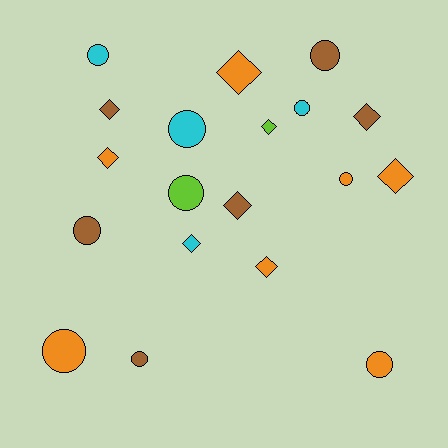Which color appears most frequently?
Orange, with 7 objects.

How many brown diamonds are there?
There are 3 brown diamonds.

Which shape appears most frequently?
Circle, with 10 objects.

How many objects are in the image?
There are 19 objects.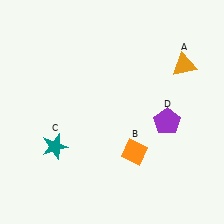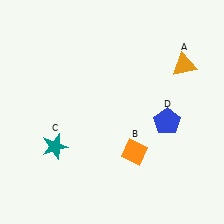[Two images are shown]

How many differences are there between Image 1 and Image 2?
There is 1 difference between the two images.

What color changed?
The pentagon (D) changed from purple in Image 1 to blue in Image 2.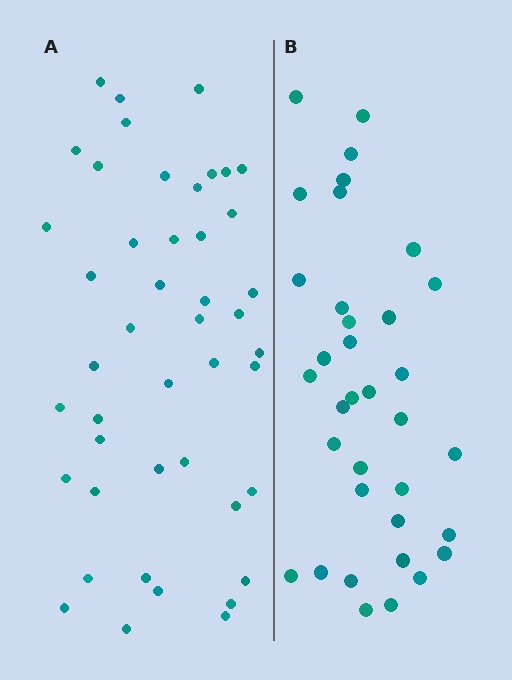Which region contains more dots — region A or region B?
Region A (the left region) has more dots.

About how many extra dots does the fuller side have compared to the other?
Region A has roughly 10 or so more dots than region B.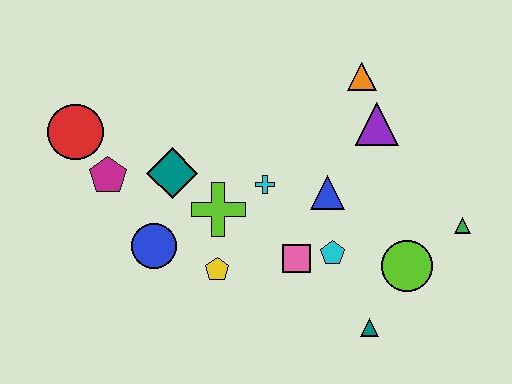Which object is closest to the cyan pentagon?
The pink square is closest to the cyan pentagon.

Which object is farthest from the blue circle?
The green triangle is farthest from the blue circle.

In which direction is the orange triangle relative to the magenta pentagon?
The orange triangle is to the right of the magenta pentagon.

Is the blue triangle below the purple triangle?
Yes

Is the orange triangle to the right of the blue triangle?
Yes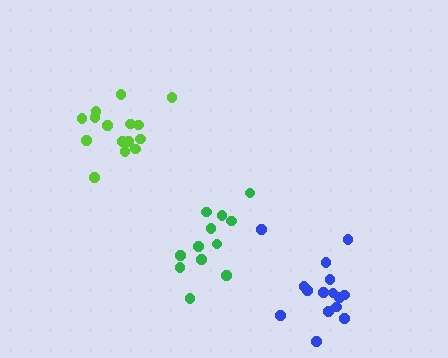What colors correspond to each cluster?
The clusters are colored: green, lime, blue.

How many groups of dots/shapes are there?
There are 3 groups.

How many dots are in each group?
Group 1: 13 dots, Group 2: 15 dots, Group 3: 15 dots (43 total).